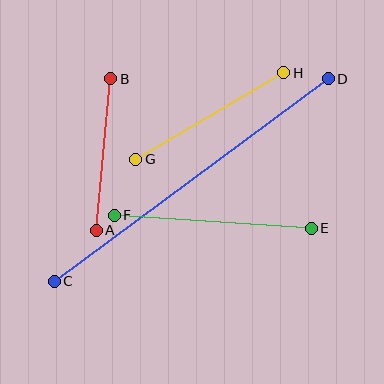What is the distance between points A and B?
The distance is approximately 152 pixels.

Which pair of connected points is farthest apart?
Points C and D are farthest apart.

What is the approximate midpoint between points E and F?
The midpoint is at approximately (213, 222) pixels.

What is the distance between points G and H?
The distance is approximately 171 pixels.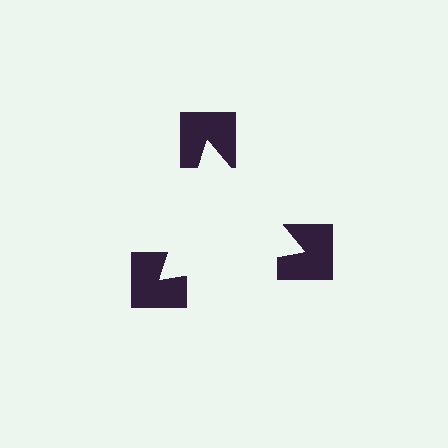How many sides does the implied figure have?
3 sides.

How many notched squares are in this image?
There are 3 — one at each vertex of the illusory triangle.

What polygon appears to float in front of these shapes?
An illusory triangle — its edges are inferred from the aligned wedge cuts in the notched squares, not physically drawn.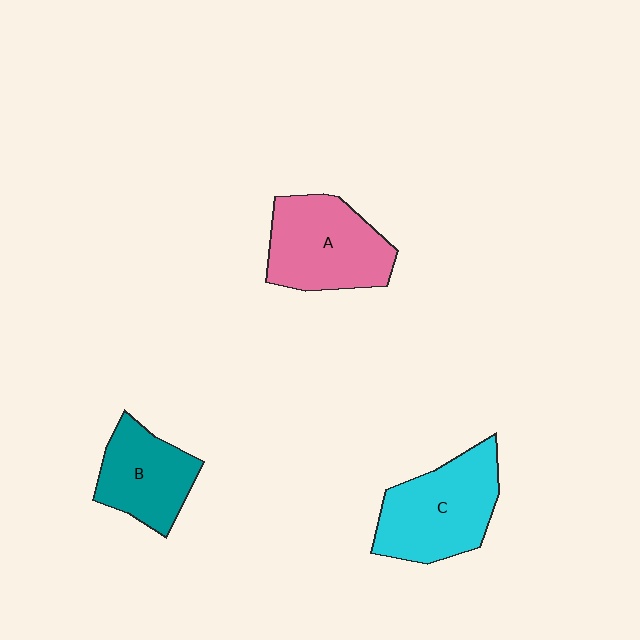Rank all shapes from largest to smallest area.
From largest to smallest: C (cyan), A (pink), B (teal).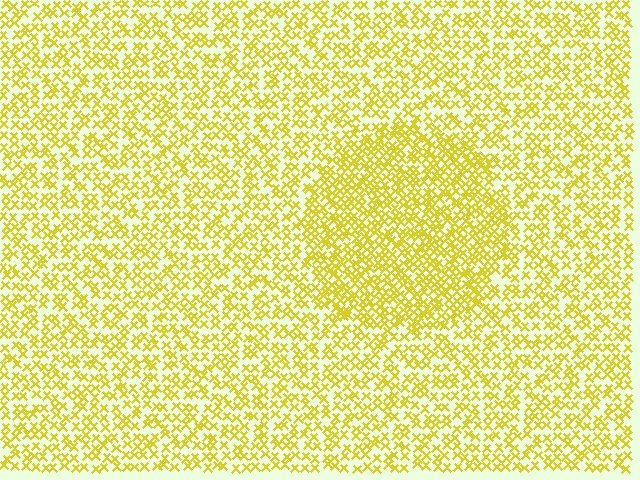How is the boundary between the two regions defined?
The boundary is defined by a change in element density (approximately 1.7x ratio). All elements are the same color, size, and shape.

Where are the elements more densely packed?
The elements are more densely packed inside the circle boundary.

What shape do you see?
I see a circle.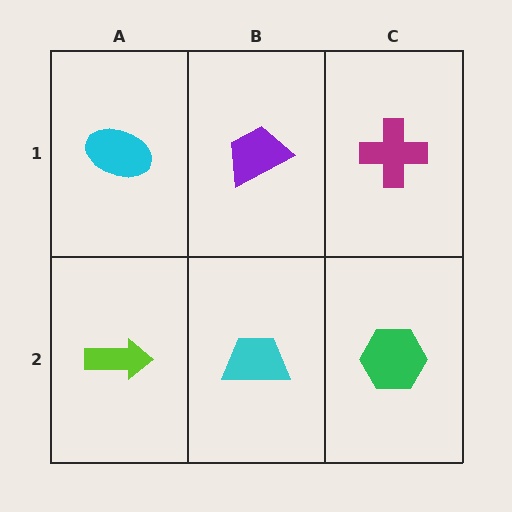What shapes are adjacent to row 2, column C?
A magenta cross (row 1, column C), a cyan trapezoid (row 2, column B).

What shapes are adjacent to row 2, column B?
A purple trapezoid (row 1, column B), a lime arrow (row 2, column A), a green hexagon (row 2, column C).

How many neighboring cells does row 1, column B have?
3.